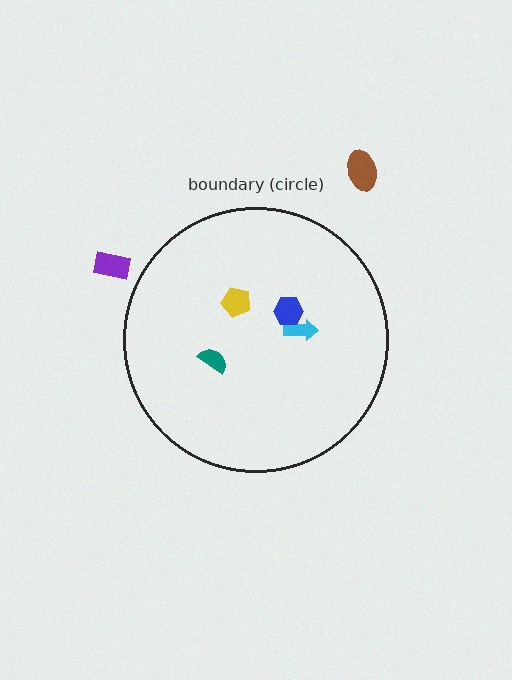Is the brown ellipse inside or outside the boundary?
Outside.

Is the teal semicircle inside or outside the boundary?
Inside.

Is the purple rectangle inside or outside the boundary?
Outside.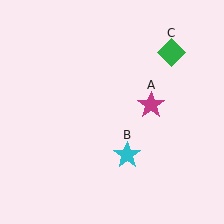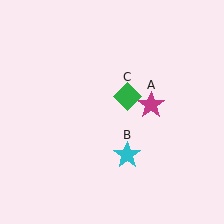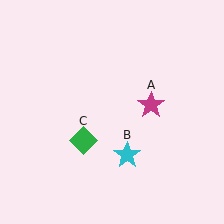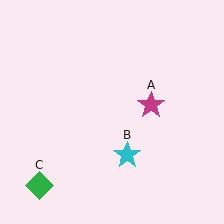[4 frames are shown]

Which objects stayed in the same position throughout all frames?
Magenta star (object A) and cyan star (object B) remained stationary.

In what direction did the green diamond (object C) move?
The green diamond (object C) moved down and to the left.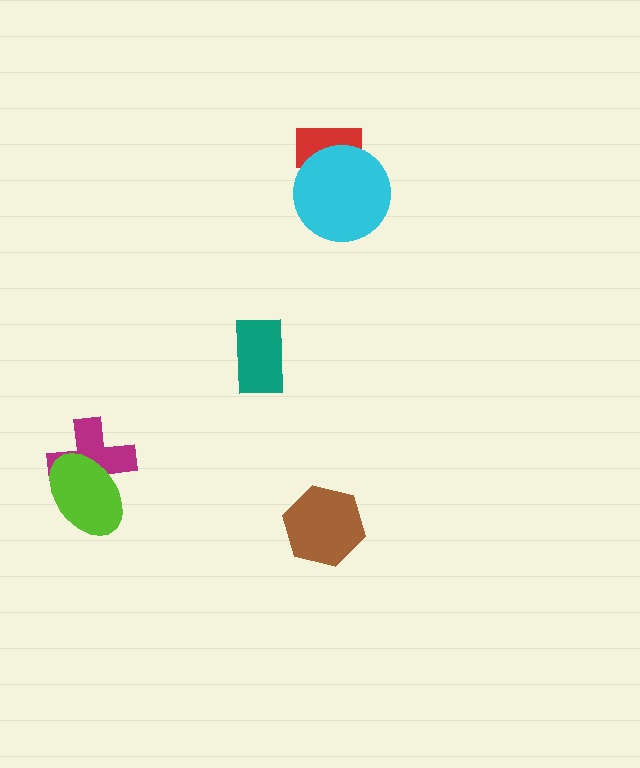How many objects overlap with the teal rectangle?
0 objects overlap with the teal rectangle.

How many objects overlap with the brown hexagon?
0 objects overlap with the brown hexagon.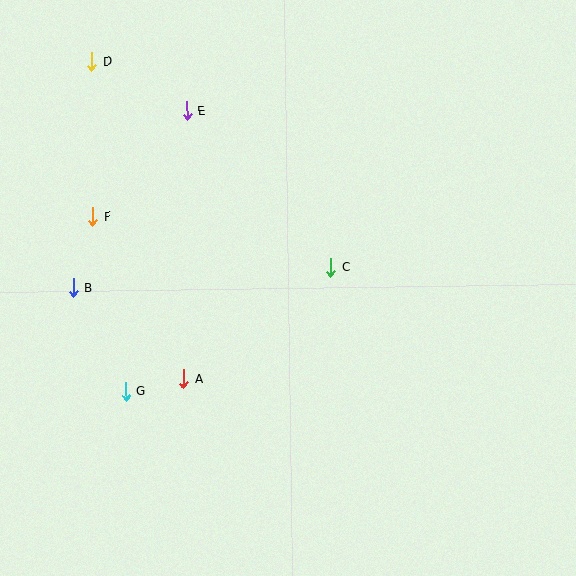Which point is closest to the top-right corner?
Point C is closest to the top-right corner.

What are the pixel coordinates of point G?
Point G is at (125, 391).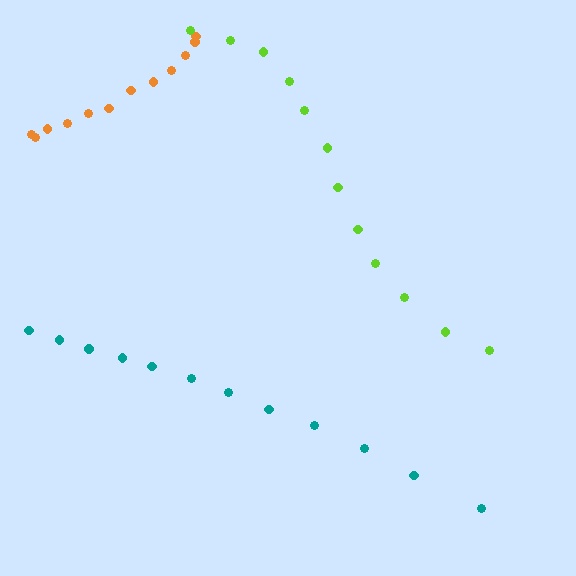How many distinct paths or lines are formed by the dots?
There are 3 distinct paths.